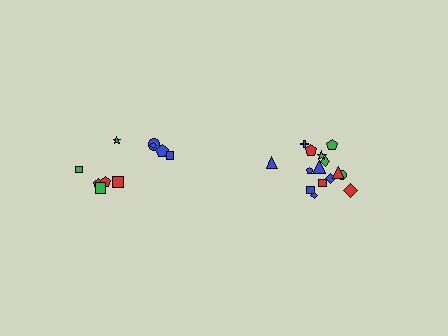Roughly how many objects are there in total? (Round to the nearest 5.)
Roughly 25 objects in total.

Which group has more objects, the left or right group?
The right group.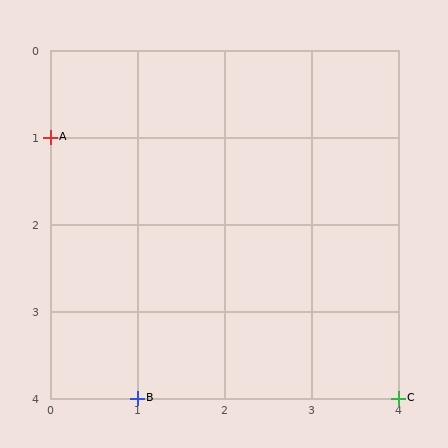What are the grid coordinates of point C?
Point C is at grid coordinates (4, 4).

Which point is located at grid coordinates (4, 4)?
Point C is at (4, 4).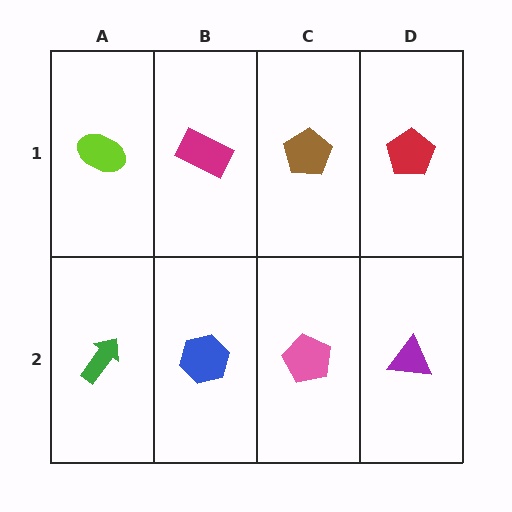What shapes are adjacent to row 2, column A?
A lime ellipse (row 1, column A), a blue hexagon (row 2, column B).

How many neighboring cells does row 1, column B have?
3.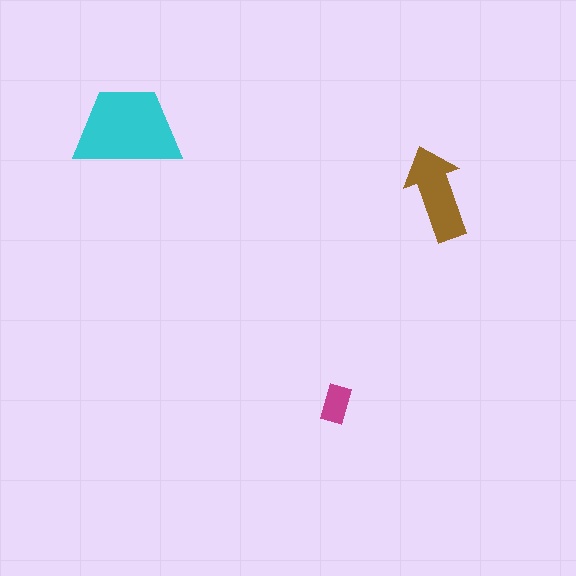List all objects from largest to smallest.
The cyan trapezoid, the brown arrow, the magenta rectangle.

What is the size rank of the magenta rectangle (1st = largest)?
3rd.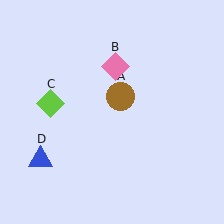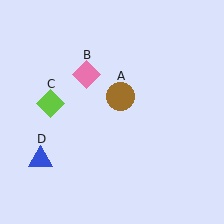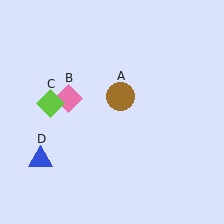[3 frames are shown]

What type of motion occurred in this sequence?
The pink diamond (object B) rotated counterclockwise around the center of the scene.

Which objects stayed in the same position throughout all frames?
Brown circle (object A) and lime diamond (object C) and blue triangle (object D) remained stationary.